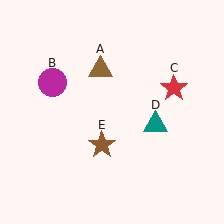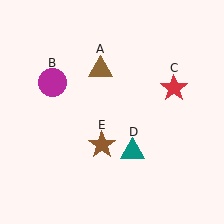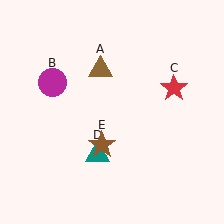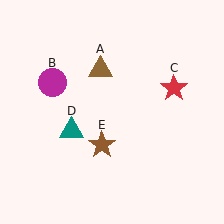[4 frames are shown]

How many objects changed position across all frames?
1 object changed position: teal triangle (object D).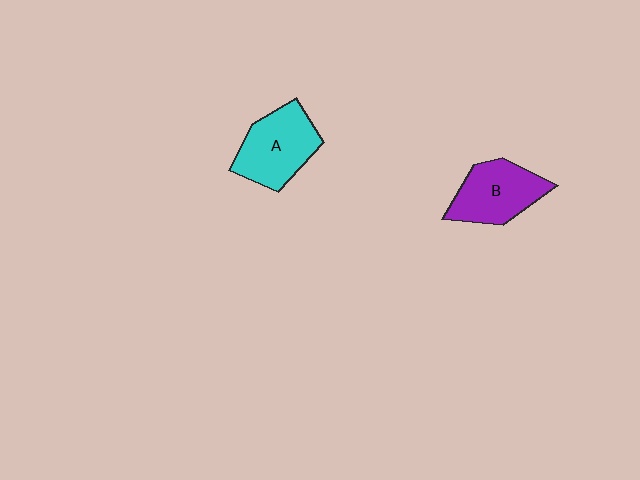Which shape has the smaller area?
Shape B (purple).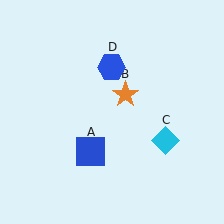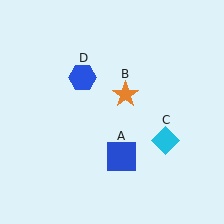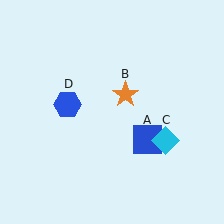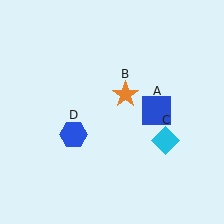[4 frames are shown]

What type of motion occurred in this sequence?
The blue square (object A), blue hexagon (object D) rotated counterclockwise around the center of the scene.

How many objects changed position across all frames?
2 objects changed position: blue square (object A), blue hexagon (object D).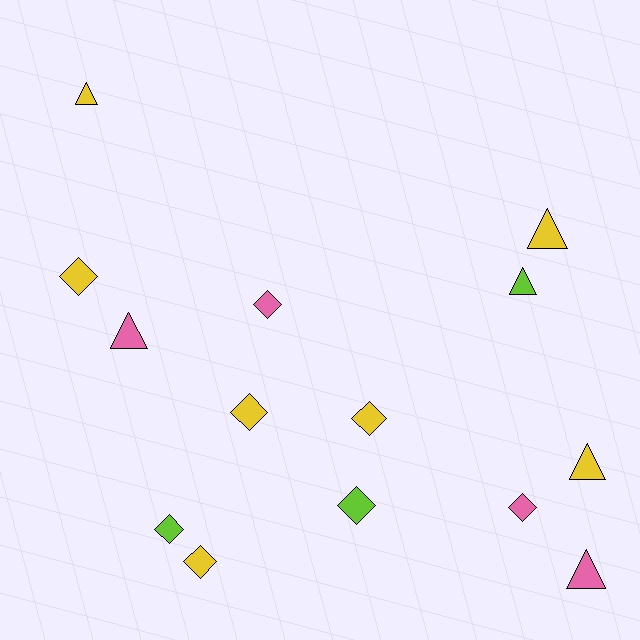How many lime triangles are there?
There is 1 lime triangle.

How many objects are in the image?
There are 14 objects.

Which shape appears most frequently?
Diamond, with 8 objects.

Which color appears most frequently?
Yellow, with 7 objects.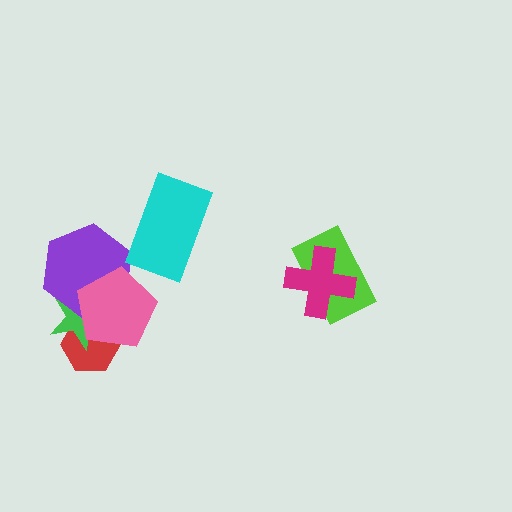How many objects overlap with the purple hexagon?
2 objects overlap with the purple hexagon.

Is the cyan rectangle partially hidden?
No, no other shape covers it.